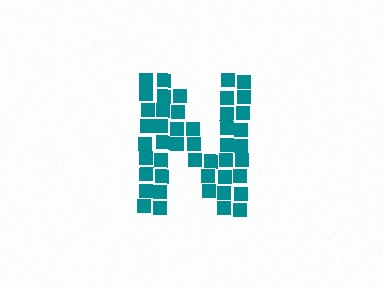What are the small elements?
The small elements are squares.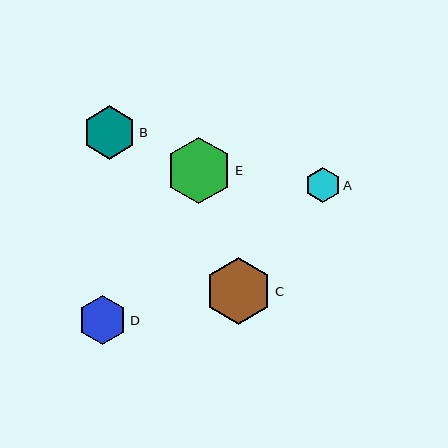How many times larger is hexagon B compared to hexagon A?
Hexagon B is approximately 1.5 times the size of hexagon A.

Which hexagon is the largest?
Hexagon C is the largest with a size of approximately 67 pixels.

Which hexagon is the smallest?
Hexagon A is the smallest with a size of approximately 35 pixels.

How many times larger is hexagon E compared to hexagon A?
Hexagon E is approximately 1.9 times the size of hexagon A.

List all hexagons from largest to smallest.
From largest to smallest: C, E, B, D, A.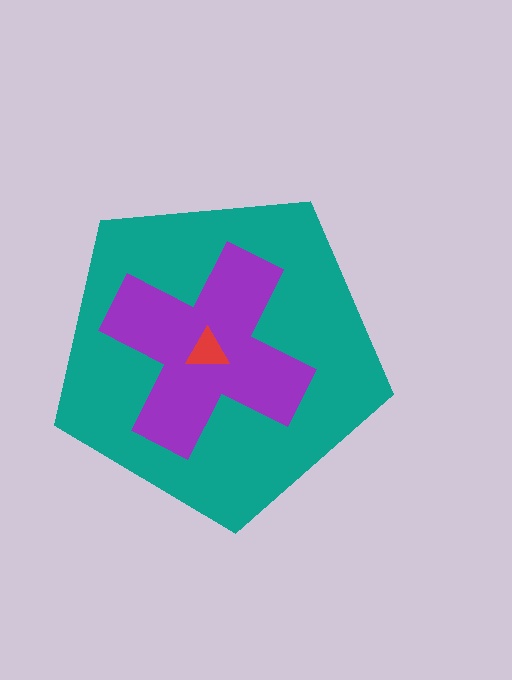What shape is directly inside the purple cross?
The red triangle.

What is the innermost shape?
The red triangle.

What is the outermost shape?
The teal pentagon.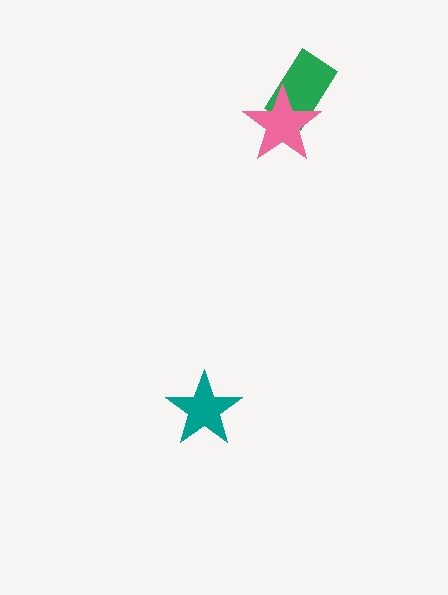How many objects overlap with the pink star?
1 object overlaps with the pink star.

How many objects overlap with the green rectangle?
1 object overlaps with the green rectangle.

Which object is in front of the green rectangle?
The pink star is in front of the green rectangle.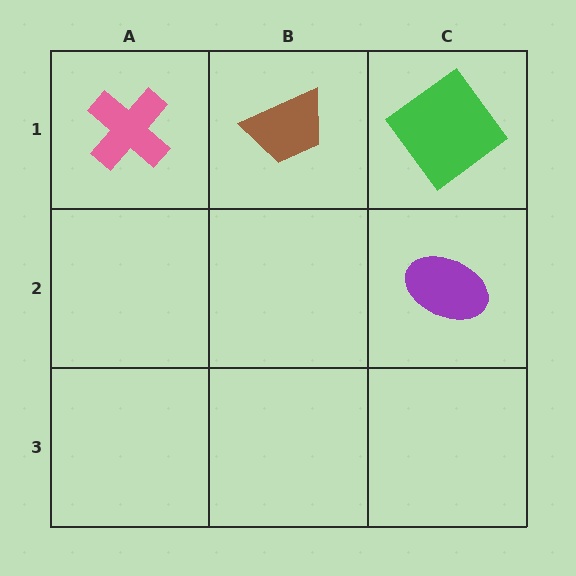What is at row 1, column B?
A brown trapezoid.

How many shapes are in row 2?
1 shape.